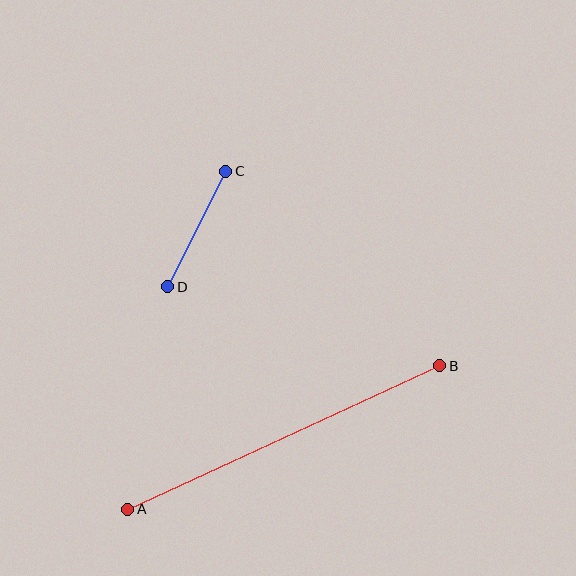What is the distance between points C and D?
The distance is approximately 129 pixels.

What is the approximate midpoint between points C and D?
The midpoint is at approximately (197, 229) pixels.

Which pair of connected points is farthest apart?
Points A and B are farthest apart.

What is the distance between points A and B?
The distance is approximately 343 pixels.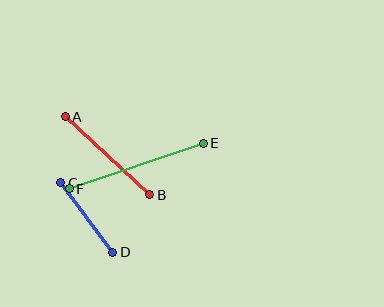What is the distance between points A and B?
The distance is approximately 115 pixels.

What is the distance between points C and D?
The distance is approximately 87 pixels.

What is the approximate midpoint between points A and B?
The midpoint is at approximately (107, 156) pixels.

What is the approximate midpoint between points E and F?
The midpoint is at approximately (136, 166) pixels.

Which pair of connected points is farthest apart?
Points E and F are farthest apart.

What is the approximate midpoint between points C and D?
The midpoint is at approximately (87, 218) pixels.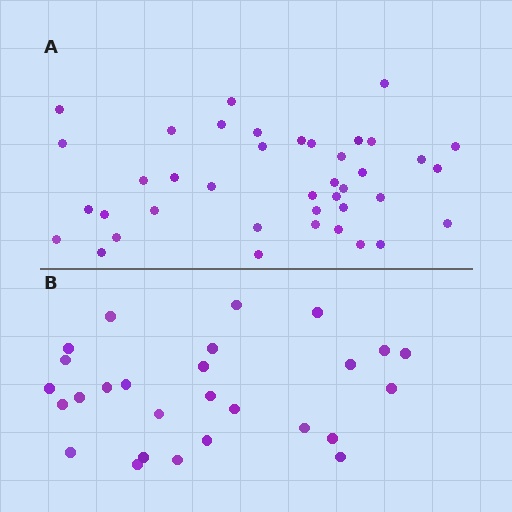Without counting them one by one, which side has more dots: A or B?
Region A (the top region) has more dots.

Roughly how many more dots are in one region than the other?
Region A has approximately 15 more dots than region B.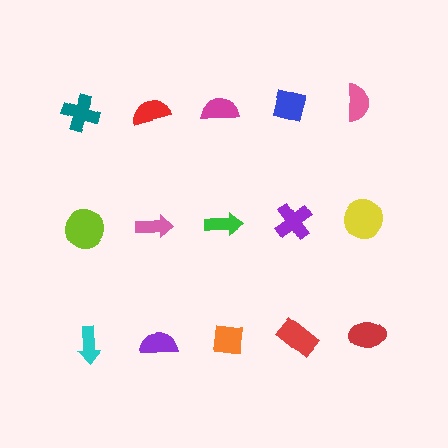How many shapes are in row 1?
5 shapes.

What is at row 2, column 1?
A lime circle.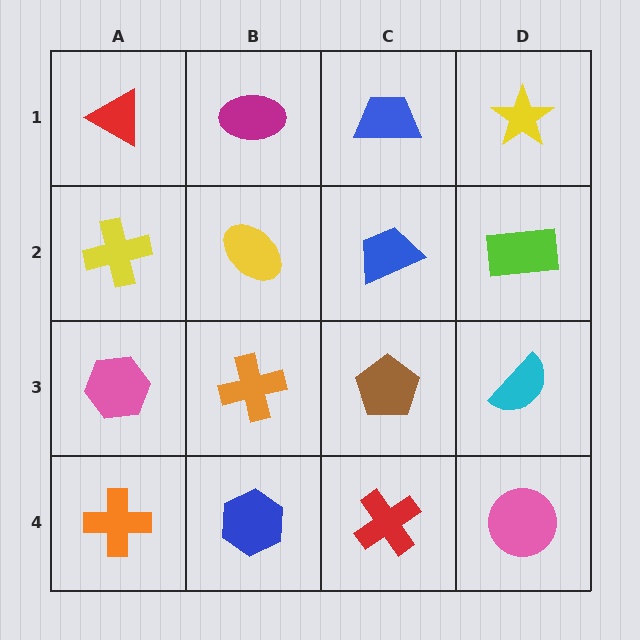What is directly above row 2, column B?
A magenta ellipse.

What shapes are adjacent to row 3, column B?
A yellow ellipse (row 2, column B), a blue hexagon (row 4, column B), a pink hexagon (row 3, column A), a brown pentagon (row 3, column C).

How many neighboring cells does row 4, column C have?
3.